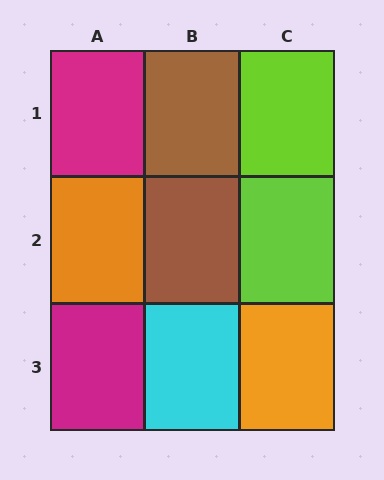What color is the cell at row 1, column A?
Magenta.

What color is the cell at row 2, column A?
Orange.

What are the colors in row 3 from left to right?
Magenta, cyan, orange.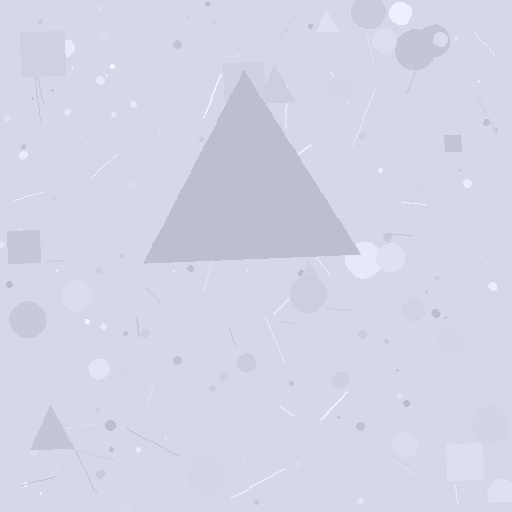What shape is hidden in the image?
A triangle is hidden in the image.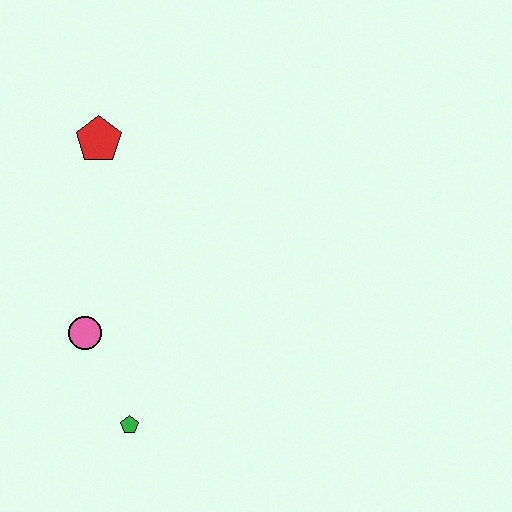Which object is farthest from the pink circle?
The red pentagon is farthest from the pink circle.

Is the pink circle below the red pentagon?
Yes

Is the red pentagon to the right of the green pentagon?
No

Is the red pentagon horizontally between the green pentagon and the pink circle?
Yes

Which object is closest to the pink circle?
The green pentagon is closest to the pink circle.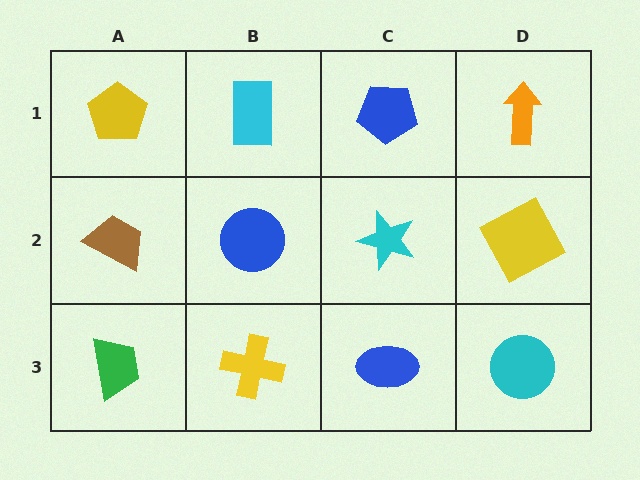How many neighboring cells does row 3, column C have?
3.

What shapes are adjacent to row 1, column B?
A blue circle (row 2, column B), a yellow pentagon (row 1, column A), a blue pentagon (row 1, column C).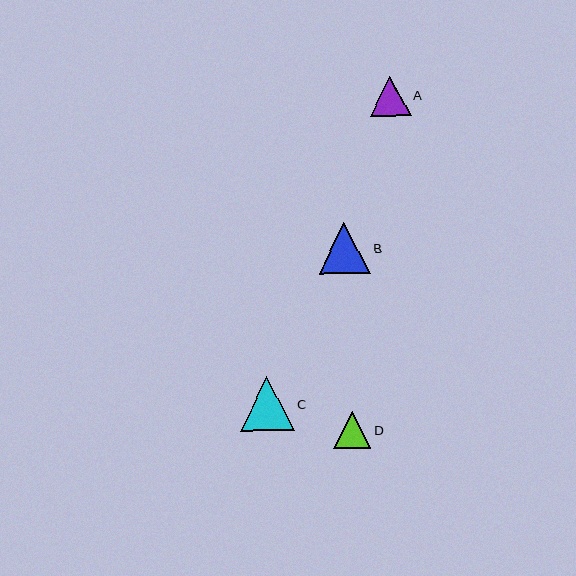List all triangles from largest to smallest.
From largest to smallest: C, B, A, D.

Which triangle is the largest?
Triangle C is the largest with a size of approximately 54 pixels.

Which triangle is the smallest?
Triangle D is the smallest with a size of approximately 37 pixels.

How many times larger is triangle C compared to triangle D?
Triangle C is approximately 1.5 times the size of triangle D.